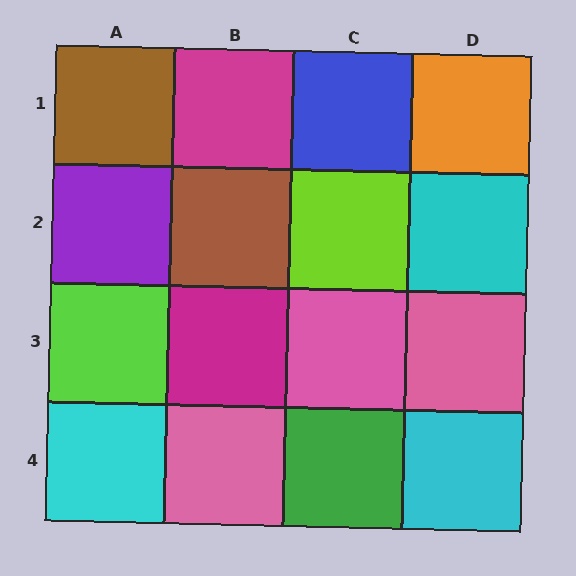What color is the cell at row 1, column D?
Orange.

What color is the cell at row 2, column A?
Purple.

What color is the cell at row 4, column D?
Cyan.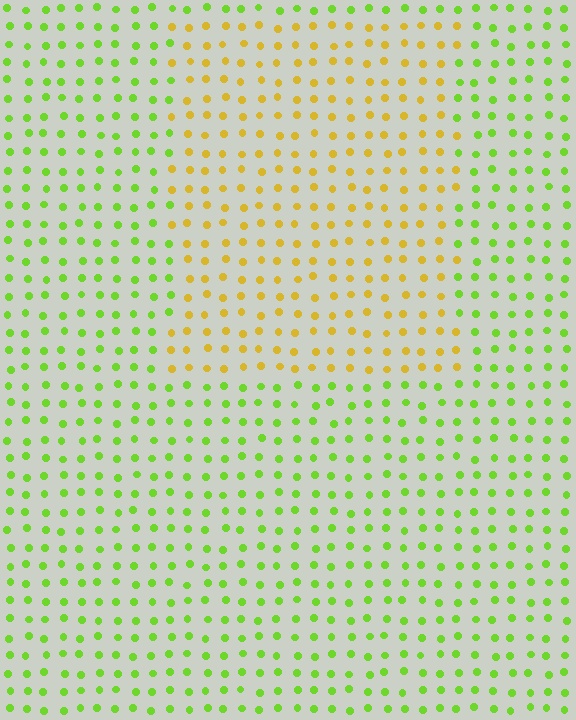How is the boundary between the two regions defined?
The boundary is defined purely by a slight shift in hue (about 48 degrees). Spacing, size, and orientation are identical on both sides.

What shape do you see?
I see a rectangle.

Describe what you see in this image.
The image is filled with small lime elements in a uniform arrangement. A rectangle-shaped region is visible where the elements are tinted to a slightly different hue, forming a subtle color boundary.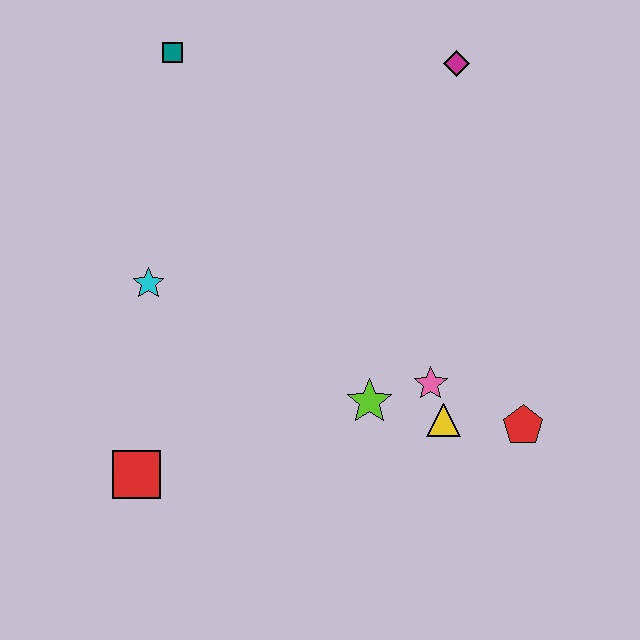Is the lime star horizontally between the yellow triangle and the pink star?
No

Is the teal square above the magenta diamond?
Yes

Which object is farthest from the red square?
The magenta diamond is farthest from the red square.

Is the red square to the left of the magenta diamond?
Yes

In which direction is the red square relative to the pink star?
The red square is to the left of the pink star.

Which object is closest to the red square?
The cyan star is closest to the red square.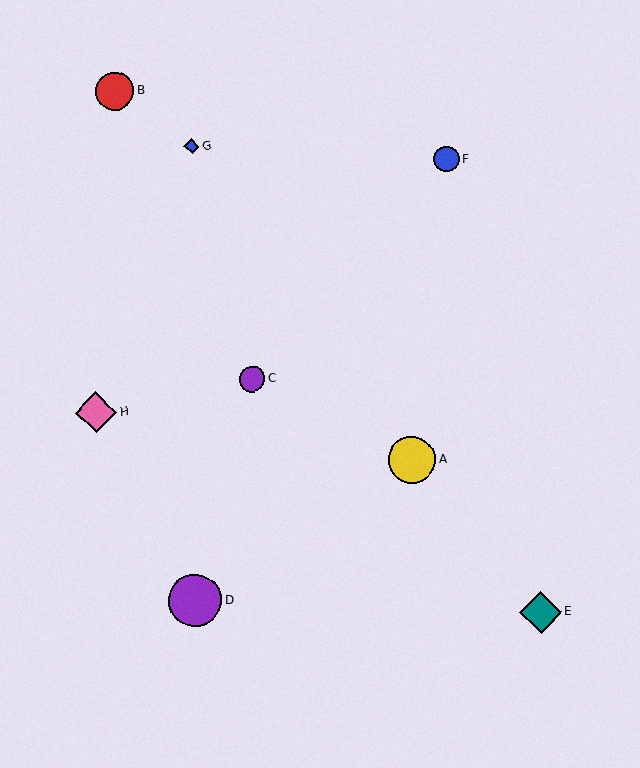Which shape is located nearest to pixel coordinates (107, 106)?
The red circle (labeled B) at (115, 91) is nearest to that location.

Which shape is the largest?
The purple circle (labeled D) is the largest.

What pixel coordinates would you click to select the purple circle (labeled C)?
Click at (252, 379) to select the purple circle C.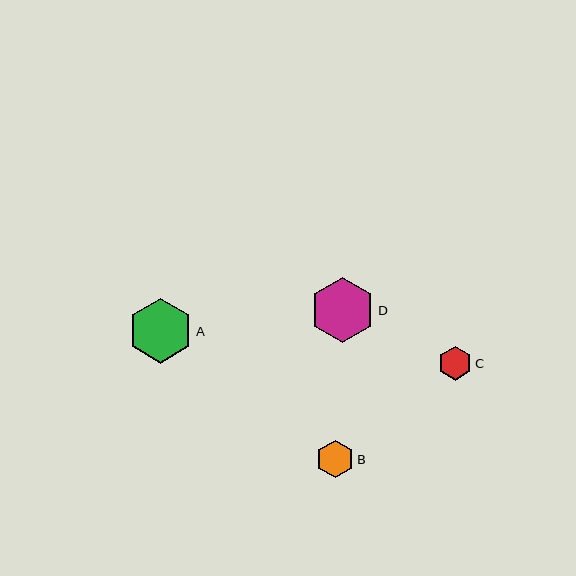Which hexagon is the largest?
Hexagon D is the largest with a size of approximately 65 pixels.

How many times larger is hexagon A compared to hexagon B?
Hexagon A is approximately 1.7 times the size of hexagon B.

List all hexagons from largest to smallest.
From largest to smallest: D, A, B, C.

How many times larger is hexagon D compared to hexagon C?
Hexagon D is approximately 1.9 times the size of hexagon C.